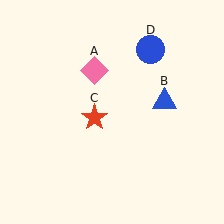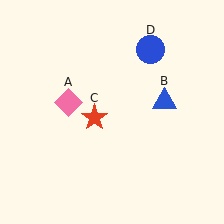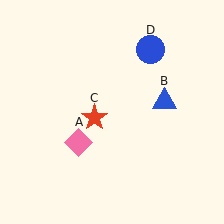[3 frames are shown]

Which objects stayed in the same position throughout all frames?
Blue triangle (object B) and red star (object C) and blue circle (object D) remained stationary.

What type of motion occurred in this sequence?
The pink diamond (object A) rotated counterclockwise around the center of the scene.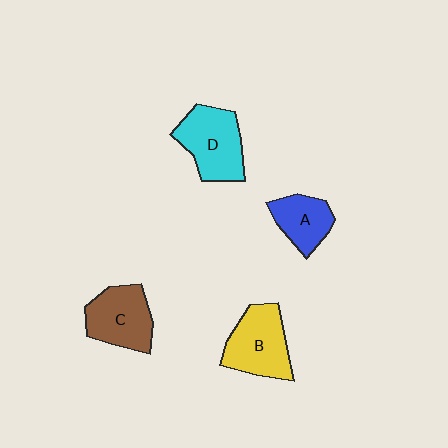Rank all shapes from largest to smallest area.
From largest to smallest: D (cyan), B (yellow), C (brown), A (blue).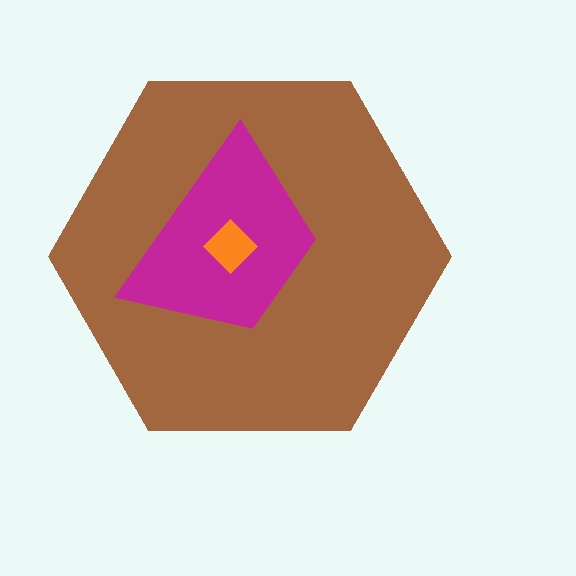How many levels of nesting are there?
3.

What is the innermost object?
The orange diamond.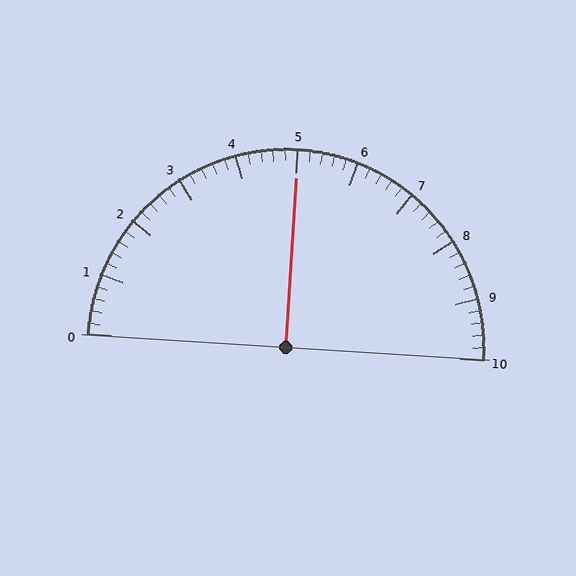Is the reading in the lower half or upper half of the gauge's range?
The reading is in the upper half of the range (0 to 10).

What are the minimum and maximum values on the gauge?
The gauge ranges from 0 to 10.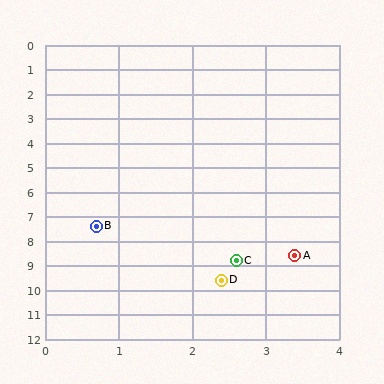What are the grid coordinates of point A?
Point A is at approximately (3.4, 8.6).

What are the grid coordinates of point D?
Point D is at approximately (2.4, 9.6).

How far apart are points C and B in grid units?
Points C and B are about 2.4 grid units apart.